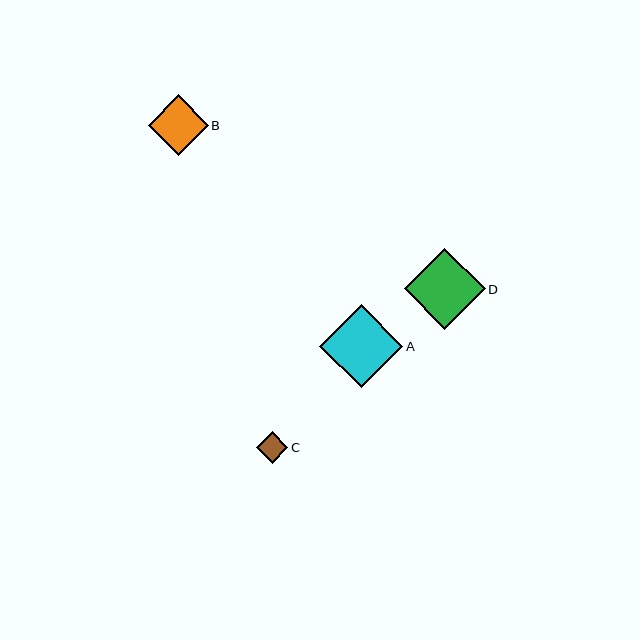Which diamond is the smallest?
Diamond C is the smallest with a size of approximately 31 pixels.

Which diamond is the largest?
Diamond A is the largest with a size of approximately 83 pixels.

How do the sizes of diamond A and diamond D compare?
Diamond A and diamond D are approximately the same size.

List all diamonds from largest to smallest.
From largest to smallest: A, D, B, C.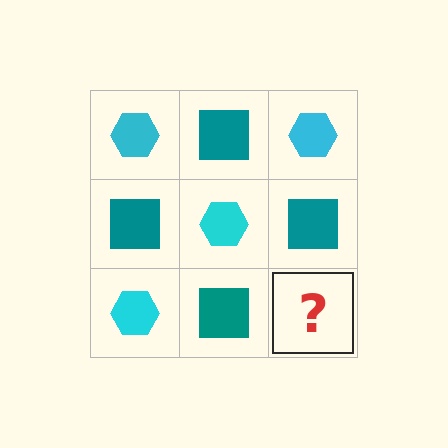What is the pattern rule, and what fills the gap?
The rule is that it alternates cyan hexagon and teal square in a checkerboard pattern. The gap should be filled with a cyan hexagon.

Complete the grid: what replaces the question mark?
The question mark should be replaced with a cyan hexagon.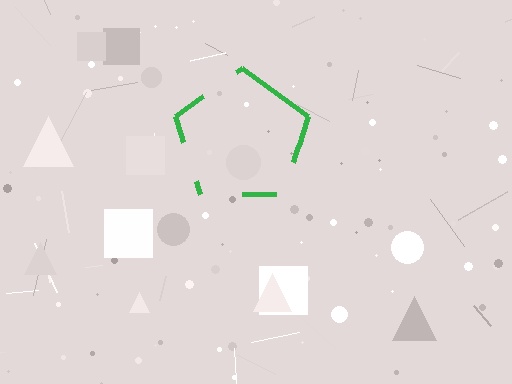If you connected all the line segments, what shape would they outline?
They would outline a pentagon.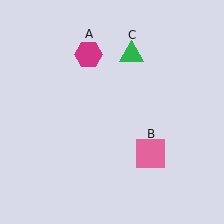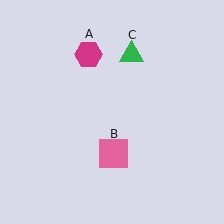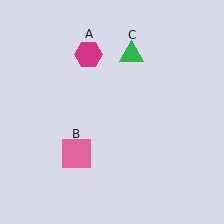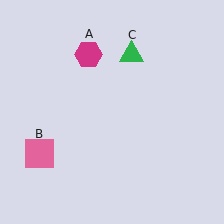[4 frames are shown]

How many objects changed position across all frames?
1 object changed position: pink square (object B).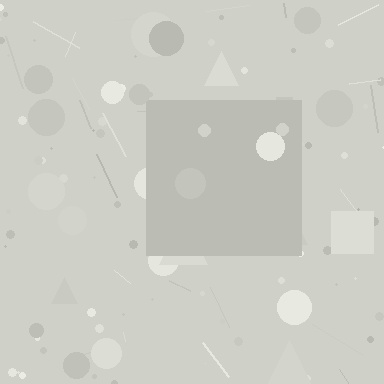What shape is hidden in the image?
A square is hidden in the image.